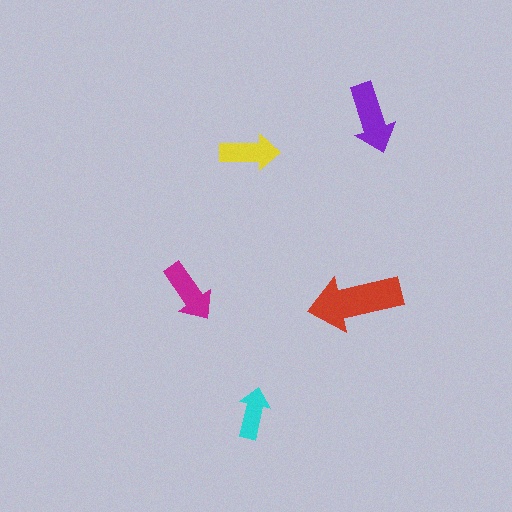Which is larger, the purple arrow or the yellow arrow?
The purple one.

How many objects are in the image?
There are 5 objects in the image.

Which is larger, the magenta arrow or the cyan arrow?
The magenta one.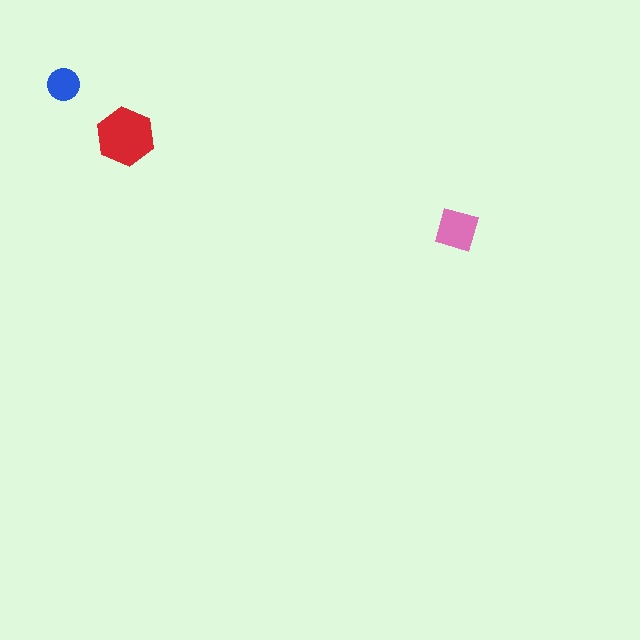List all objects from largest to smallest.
The red hexagon, the pink square, the blue circle.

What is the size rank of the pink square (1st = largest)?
2nd.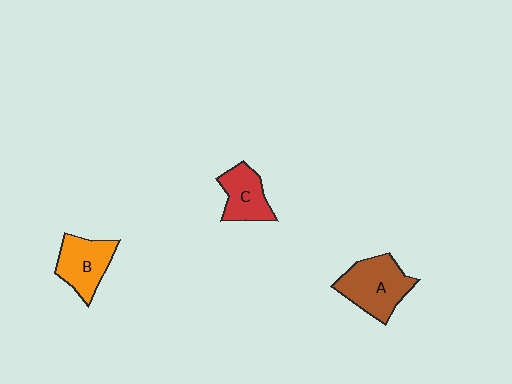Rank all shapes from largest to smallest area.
From largest to smallest: A (brown), B (orange), C (red).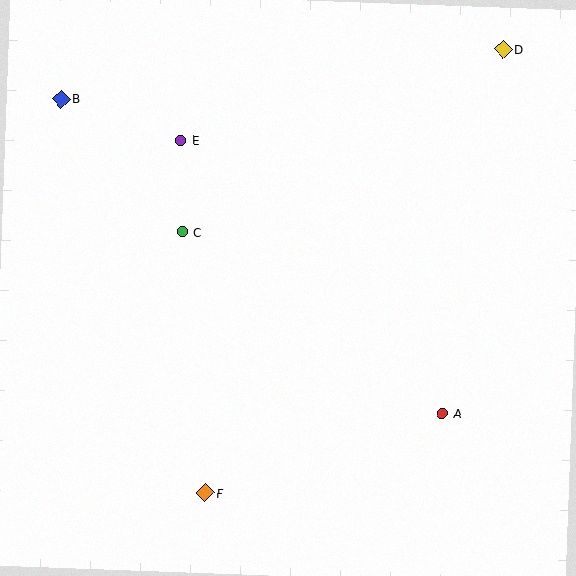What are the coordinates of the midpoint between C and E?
The midpoint between C and E is at (181, 186).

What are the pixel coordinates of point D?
Point D is at (503, 50).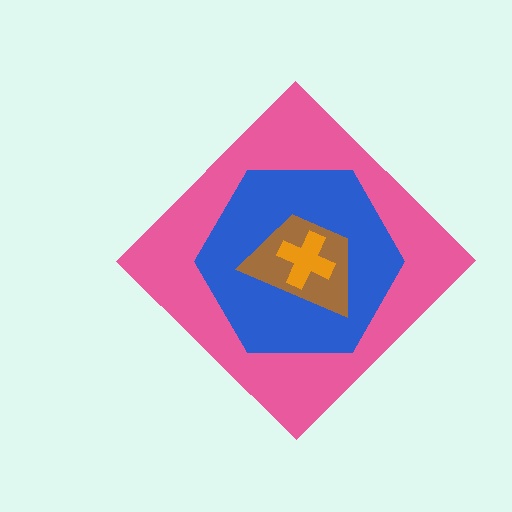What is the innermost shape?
The orange cross.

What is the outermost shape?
The pink diamond.